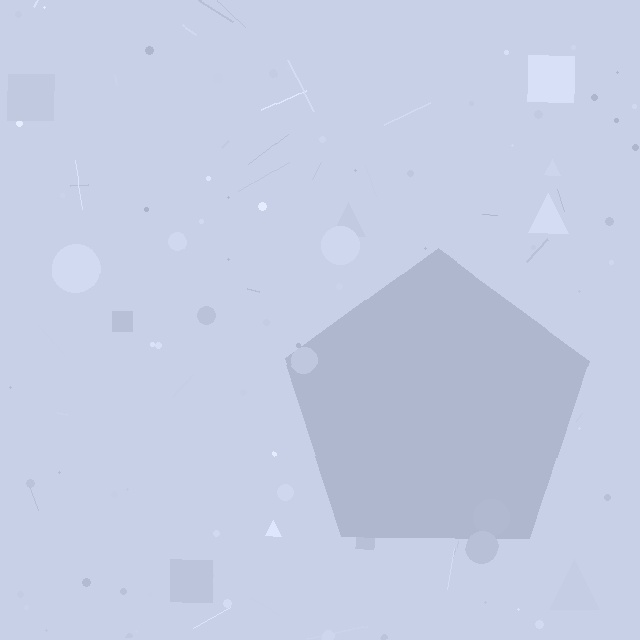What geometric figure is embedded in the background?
A pentagon is embedded in the background.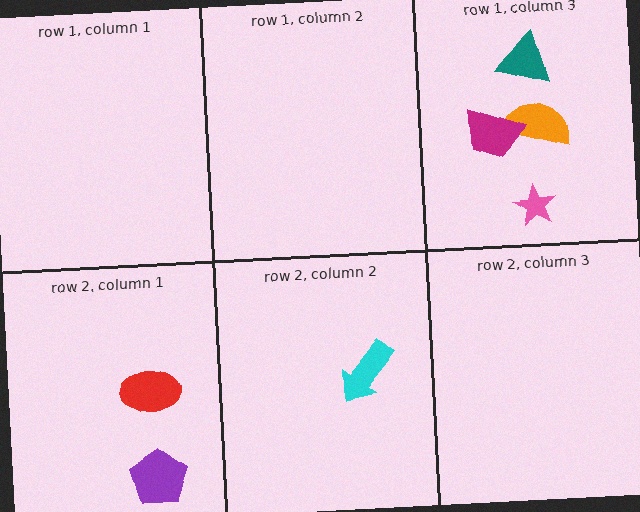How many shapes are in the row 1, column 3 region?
4.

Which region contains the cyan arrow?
The row 2, column 2 region.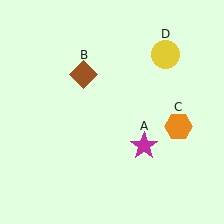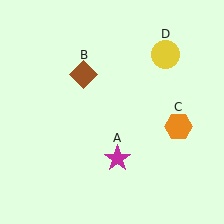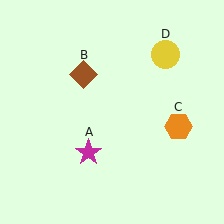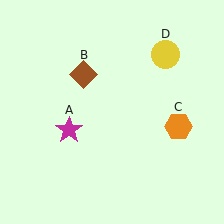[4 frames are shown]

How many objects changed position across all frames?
1 object changed position: magenta star (object A).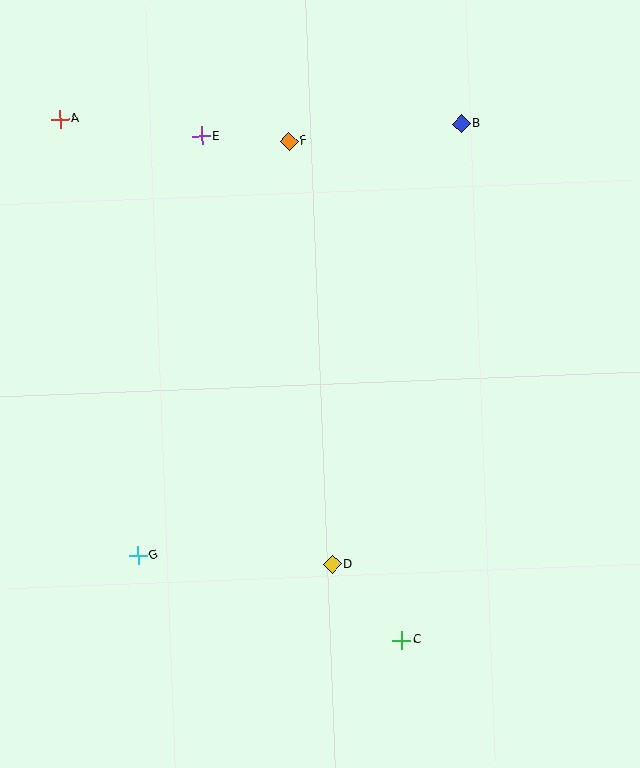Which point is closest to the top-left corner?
Point A is closest to the top-left corner.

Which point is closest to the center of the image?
Point D at (332, 565) is closest to the center.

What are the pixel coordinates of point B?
Point B is at (462, 124).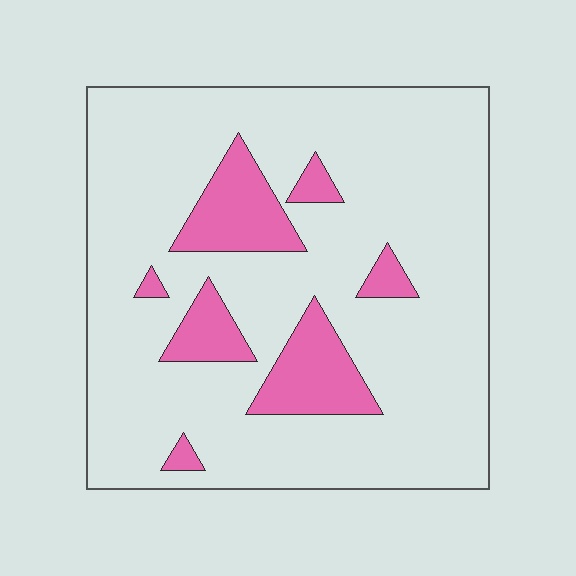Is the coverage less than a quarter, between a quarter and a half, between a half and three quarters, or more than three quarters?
Less than a quarter.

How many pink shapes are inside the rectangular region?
7.